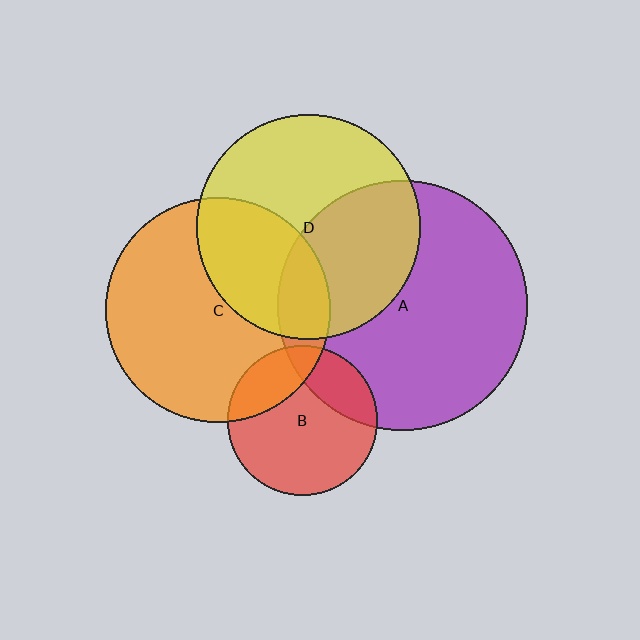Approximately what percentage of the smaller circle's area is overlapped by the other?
Approximately 25%.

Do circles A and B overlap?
Yes.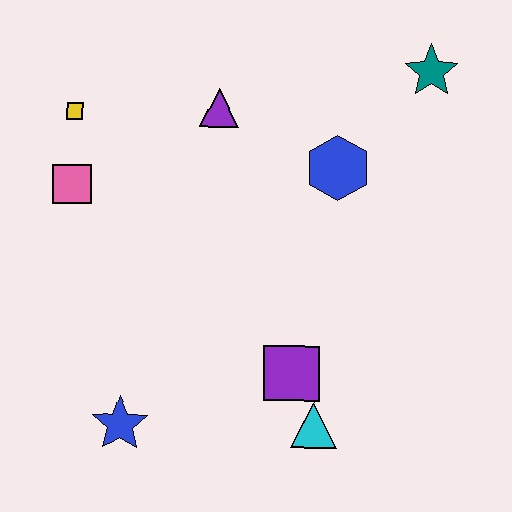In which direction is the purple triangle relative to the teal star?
The purple triangle is to the left of the teal star.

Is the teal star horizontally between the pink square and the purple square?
No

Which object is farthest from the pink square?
The teal star is farthest from the pink square.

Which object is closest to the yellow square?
The pink square is closest to the yellow square.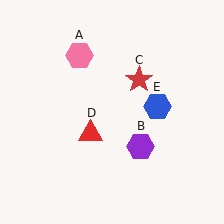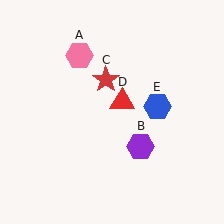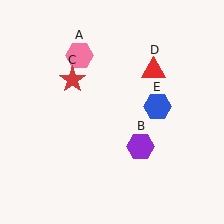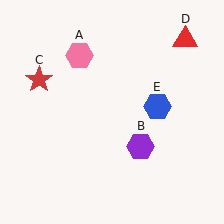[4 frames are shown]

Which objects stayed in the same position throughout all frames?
Pink hexagon (object A) and purple hexagon (object B) and blue hexagon (object E) remained stationary.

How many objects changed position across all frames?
2 objects changed position: red star (object C), red triangle (object D).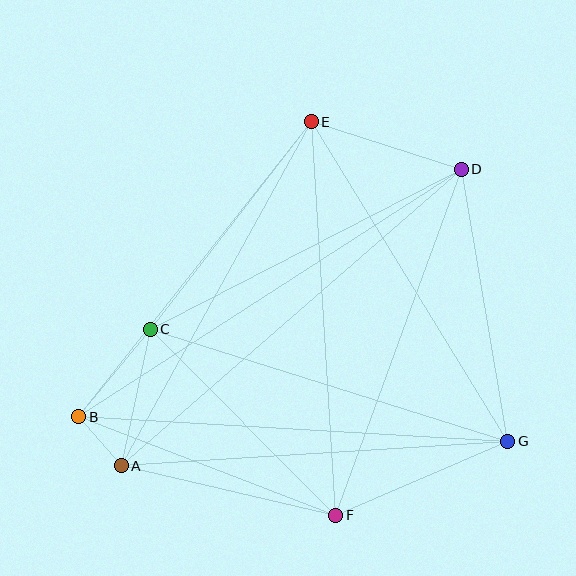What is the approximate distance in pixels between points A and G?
The distance between A and G is approximately 387 pixels.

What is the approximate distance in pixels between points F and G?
The distance between F and G is approximately 187 pixels.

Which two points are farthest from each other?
Points B and D are farthest from each other.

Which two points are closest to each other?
Points A and B are closest to each other.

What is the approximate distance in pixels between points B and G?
The distance between B and G is approximately 430 pixels.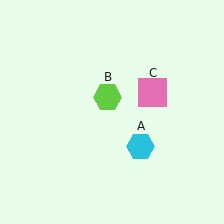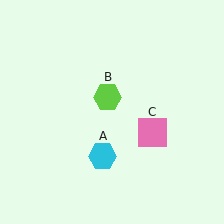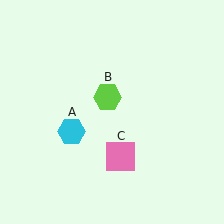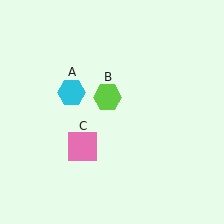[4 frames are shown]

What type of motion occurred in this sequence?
The cyan hexagon (object A), pink square (object C) rotated clockwise around the center of the scene.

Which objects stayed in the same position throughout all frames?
Lime hexagon (object B) remained stationary.